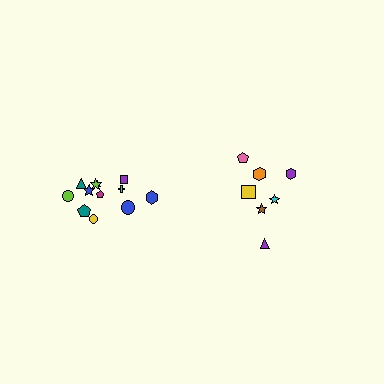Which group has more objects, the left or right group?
The left group.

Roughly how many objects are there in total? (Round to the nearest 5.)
Roughly 20 objects in total.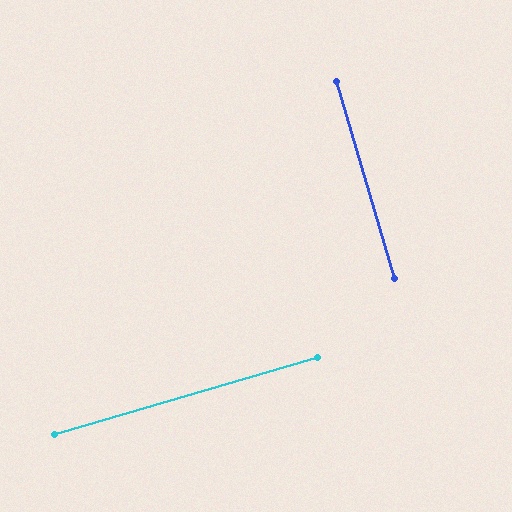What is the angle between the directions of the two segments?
Approximately 90 degrees.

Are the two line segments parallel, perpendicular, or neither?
Perpendicular — they meet at approximately 90°.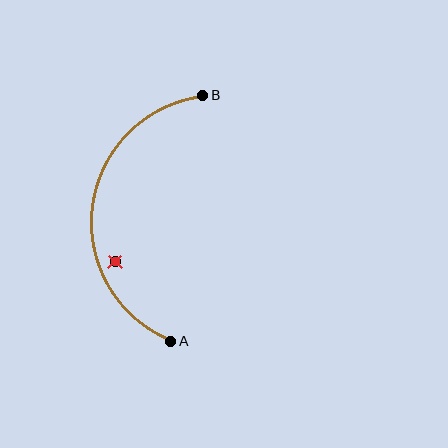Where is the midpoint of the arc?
The arc midpoint is the point on the curve farthest from the straight line joining A and B. It sits to the left of that line.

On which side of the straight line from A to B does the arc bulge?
The arc bulges to the left of the straight line connecting A and B.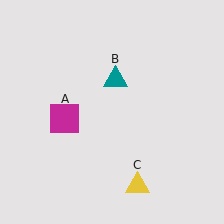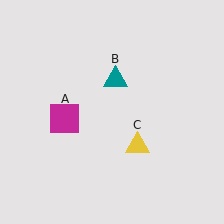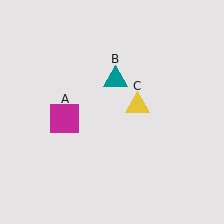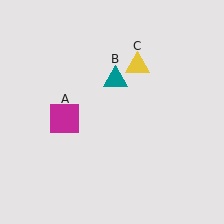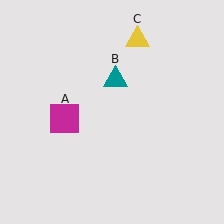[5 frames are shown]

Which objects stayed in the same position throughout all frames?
Magenta square (object A) and teal triangle (object B) remained stationary.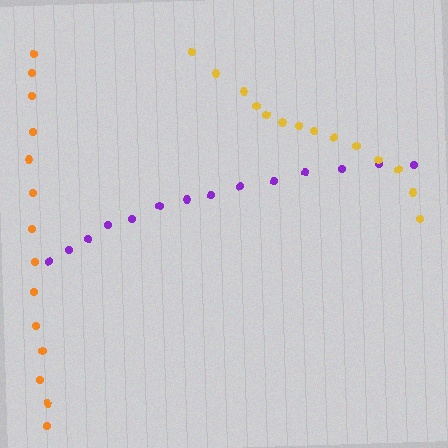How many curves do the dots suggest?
There are 3 distinct paths.